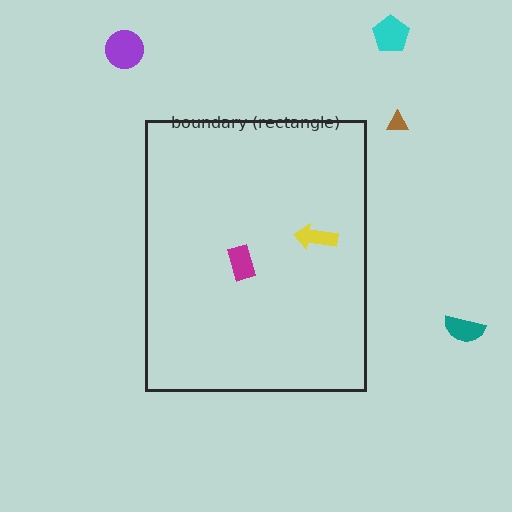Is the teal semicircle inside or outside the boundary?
Outside.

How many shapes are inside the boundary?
2 inside, 4 outside.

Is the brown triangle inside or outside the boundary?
Outside.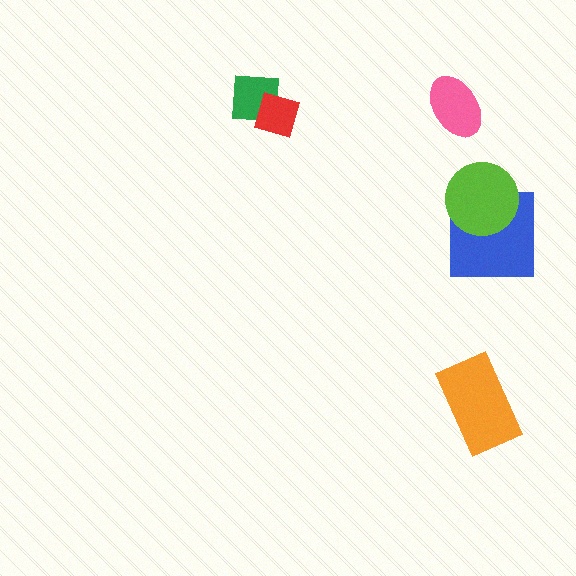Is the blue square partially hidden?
Yes, it is partially covered by another shape.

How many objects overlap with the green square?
1 object overlaps with the green square.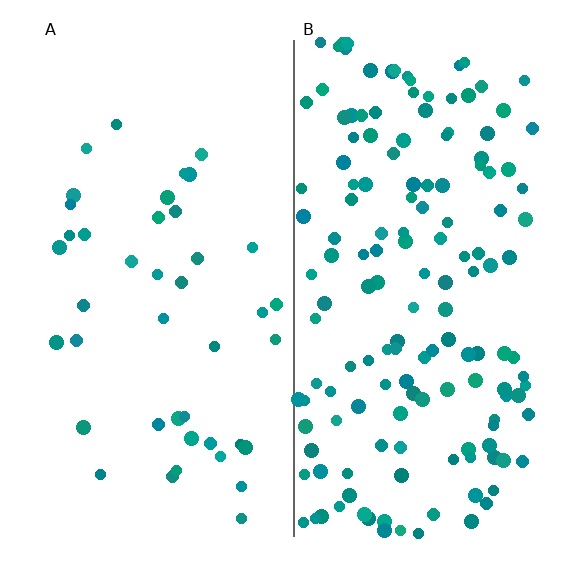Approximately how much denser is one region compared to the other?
Approximately 3.6× — region B over region A.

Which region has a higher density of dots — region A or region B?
B (the right).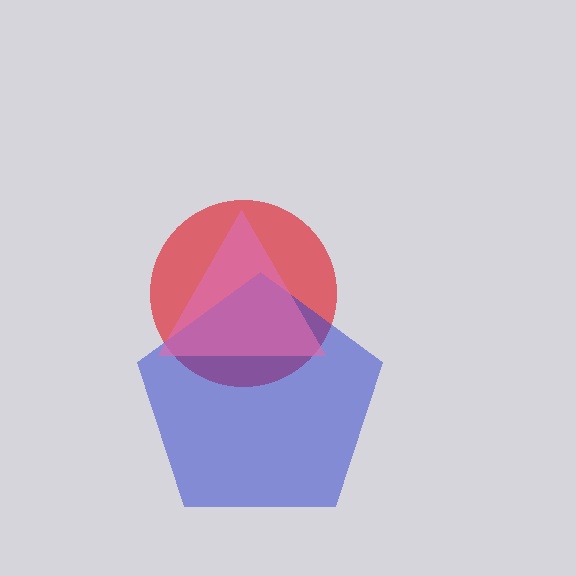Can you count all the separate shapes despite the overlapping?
Yes, there are 3 separate shapes.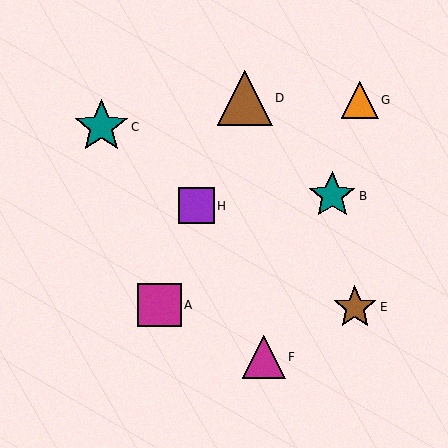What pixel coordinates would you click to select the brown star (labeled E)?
Click at (355, 307) to select the brown star E.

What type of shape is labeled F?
Shape F is a magenta triangle.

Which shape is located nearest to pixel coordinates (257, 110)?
The brown triangle (labeled D) at (245, 98) is nearest to that location.